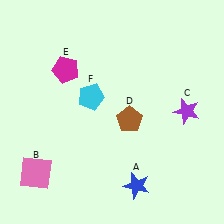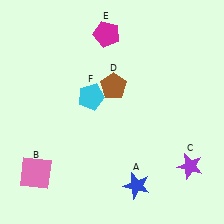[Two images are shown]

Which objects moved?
The objects that moved are: the purple star (C), the brown pentagon (D), the magenta pentagon (E).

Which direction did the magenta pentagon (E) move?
The magenta pentagon (E) moved right.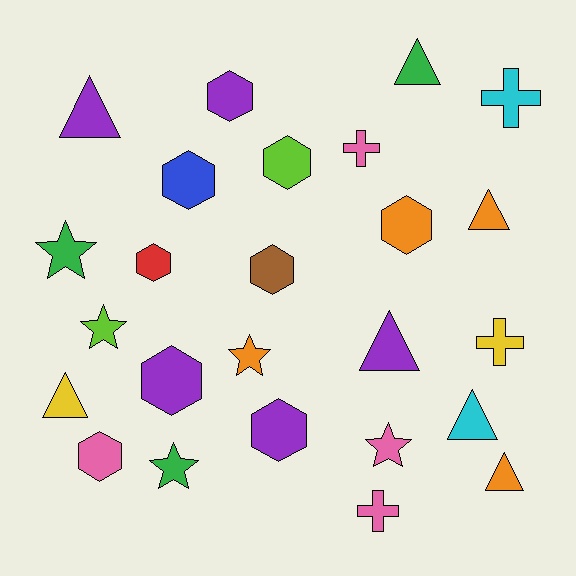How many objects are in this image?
There are 25 objects.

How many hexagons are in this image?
There are 9 hexagons.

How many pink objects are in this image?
There are 4 pink objects.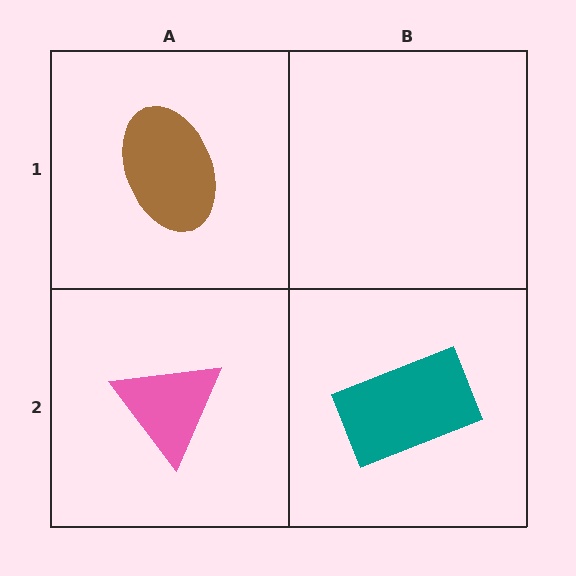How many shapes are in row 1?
1 shape.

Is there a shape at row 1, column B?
No, that cell is empty.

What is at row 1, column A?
A brown ellipse.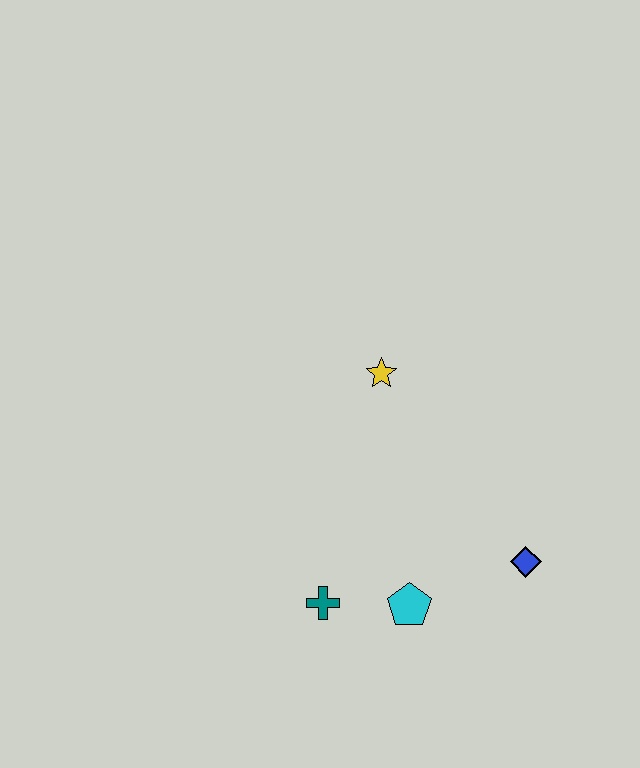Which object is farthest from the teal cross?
The yellow star is farthest from the teal cross.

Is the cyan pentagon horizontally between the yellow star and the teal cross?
No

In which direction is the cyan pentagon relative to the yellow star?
The cyan pentagon is below the yellow star.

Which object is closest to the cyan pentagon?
The teal cross is closest to the cyan pentagon.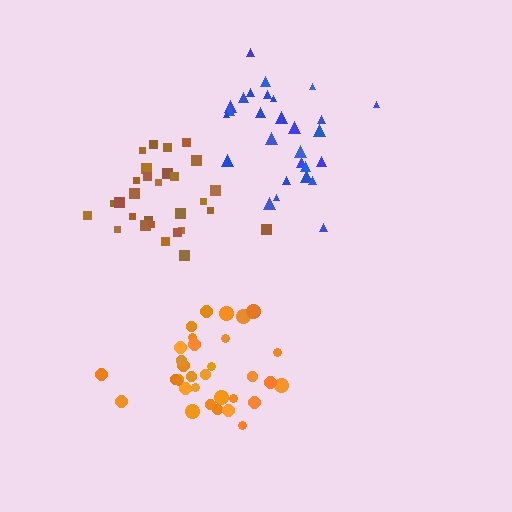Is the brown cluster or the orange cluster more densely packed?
Orange.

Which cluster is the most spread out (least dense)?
Blue.